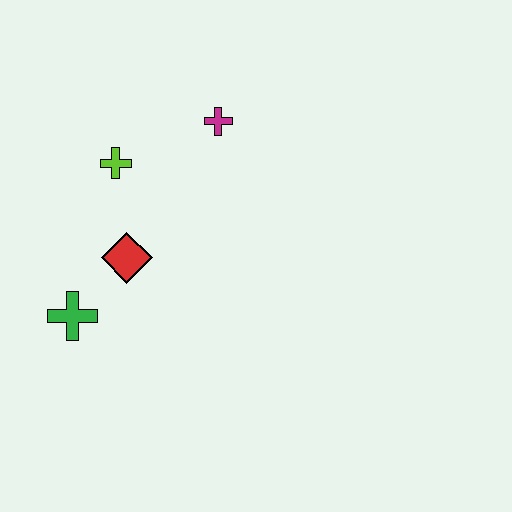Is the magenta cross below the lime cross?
No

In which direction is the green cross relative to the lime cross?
The green cross is below the lime cross.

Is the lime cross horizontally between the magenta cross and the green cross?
Yes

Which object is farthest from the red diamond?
The magenta cross is farthest from the red diamond.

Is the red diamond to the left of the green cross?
No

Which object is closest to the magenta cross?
The lime cross is closest to the magenta cross.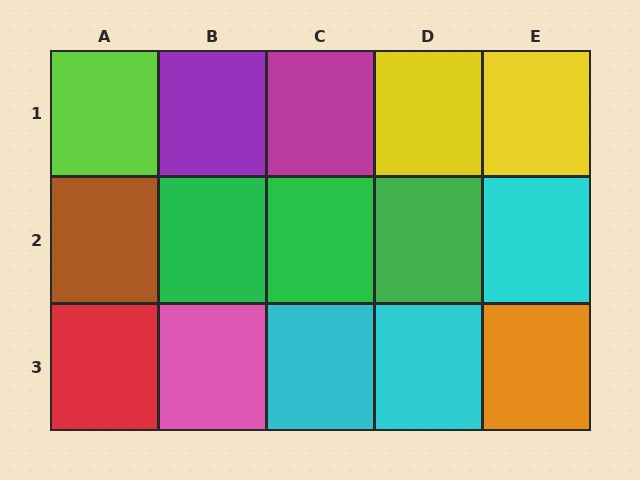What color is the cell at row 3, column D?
Cyan.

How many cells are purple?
1 cell is purple.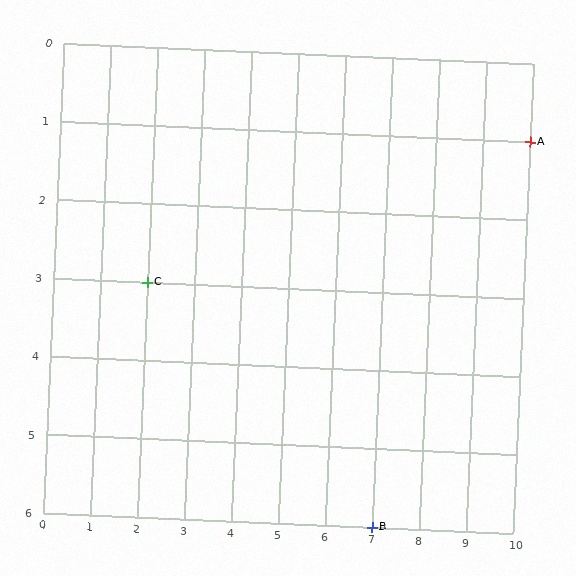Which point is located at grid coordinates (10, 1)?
Point A is at (10, 1).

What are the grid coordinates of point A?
Point A is at grid coordinates (10, 1).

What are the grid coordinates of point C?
Point C is at grid coordinates (2, 3).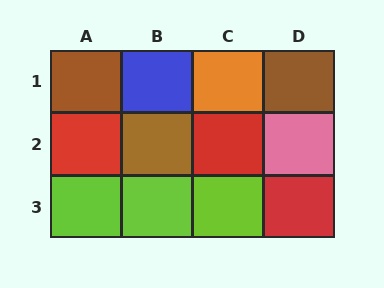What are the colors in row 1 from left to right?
Brown, blue, orange, brown.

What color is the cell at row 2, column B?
Brown.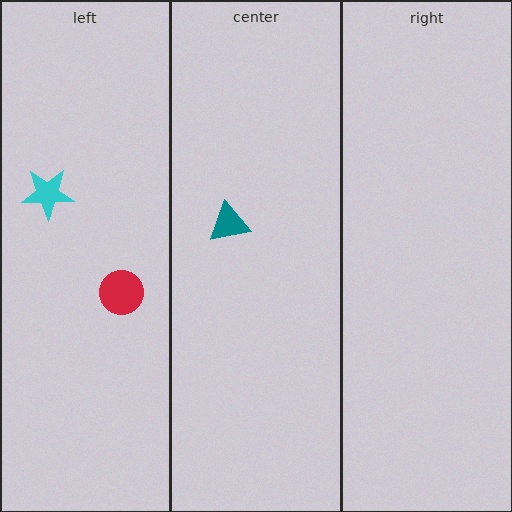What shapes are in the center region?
The teal triangle.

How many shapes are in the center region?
1.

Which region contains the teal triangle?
The center region.